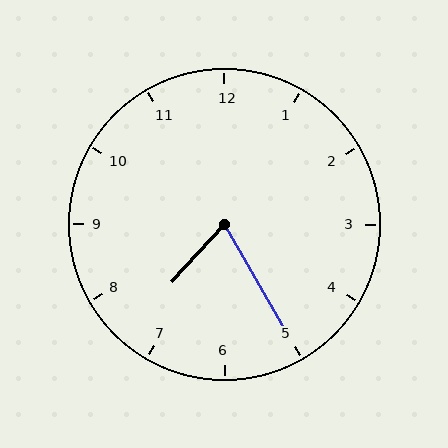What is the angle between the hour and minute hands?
Approximately 72 degrees.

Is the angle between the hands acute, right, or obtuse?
It is acute.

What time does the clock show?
7:25.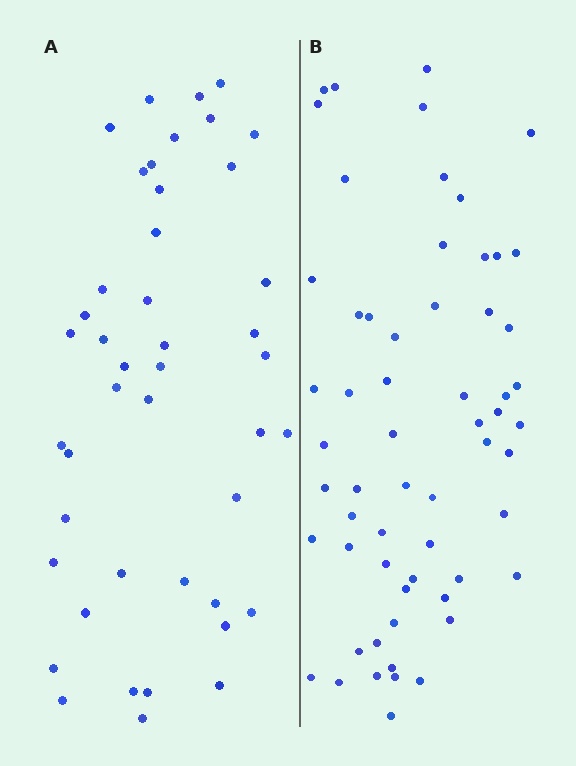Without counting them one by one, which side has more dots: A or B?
Region B (the right region) has more dots.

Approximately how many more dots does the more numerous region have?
Region B has approximately 15 more dots than region A.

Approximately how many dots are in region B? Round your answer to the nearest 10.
About 60 dots.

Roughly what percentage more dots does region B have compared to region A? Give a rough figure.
About 35% more.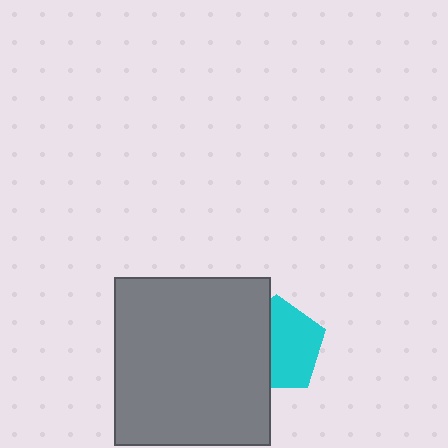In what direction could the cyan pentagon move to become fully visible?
The cyan pentagon could move right. That would shift it out from behind the gray rectangle entirely.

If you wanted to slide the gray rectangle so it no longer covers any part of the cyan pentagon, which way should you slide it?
Slide it left — that is the most direct way to separate the two shapes.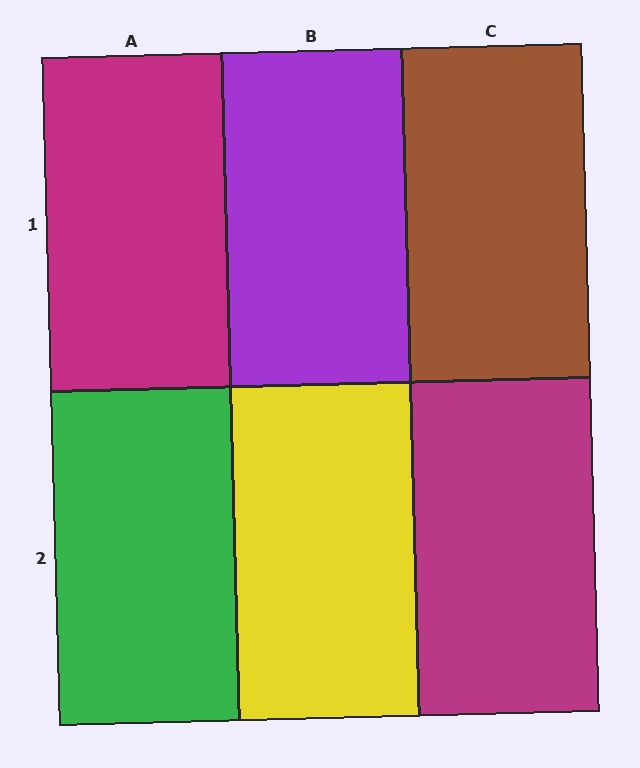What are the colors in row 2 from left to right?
Green, yellow, magenta.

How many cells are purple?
1 cell is purple.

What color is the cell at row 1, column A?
Magenta.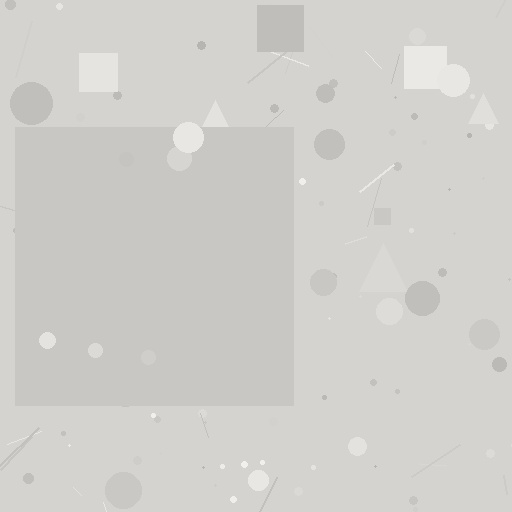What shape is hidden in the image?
A square is hidden in the image.